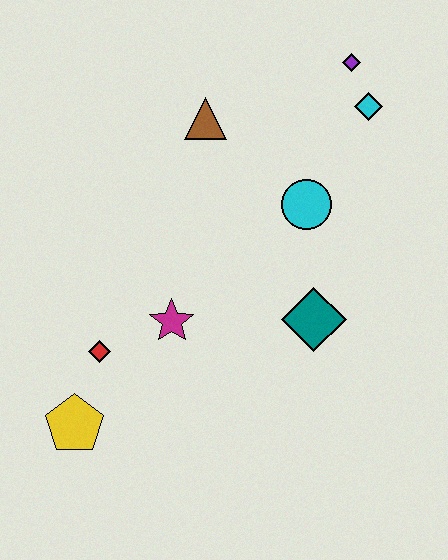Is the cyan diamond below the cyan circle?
No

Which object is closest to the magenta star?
The red diamond is closest to the magenta star.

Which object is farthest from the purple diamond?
The yellow pentagon is farthest from the purple diamond.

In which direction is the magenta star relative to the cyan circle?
The magenta star is to the left of the cyan circle.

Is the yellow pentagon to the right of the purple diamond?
No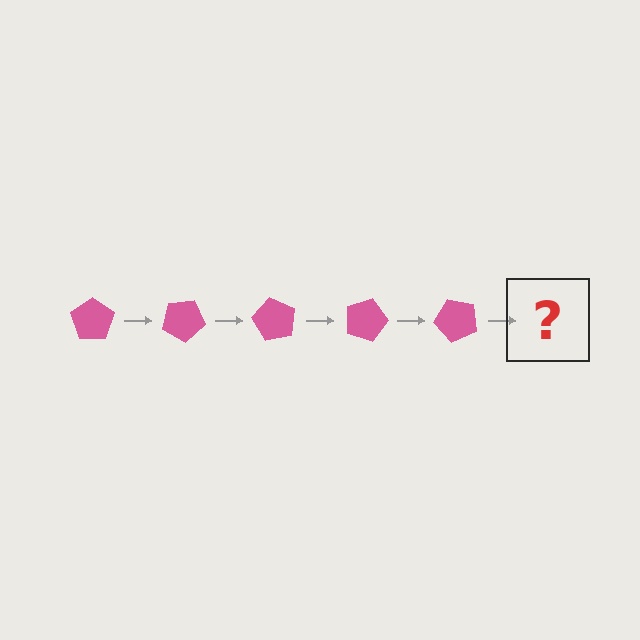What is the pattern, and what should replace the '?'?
The pattern is that the pentagon rotates 30 degrees each step. The '?' should be a pink pentagon rotated 150 degrees.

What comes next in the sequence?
The next element should be a pink pentagon rotated 150 degrees.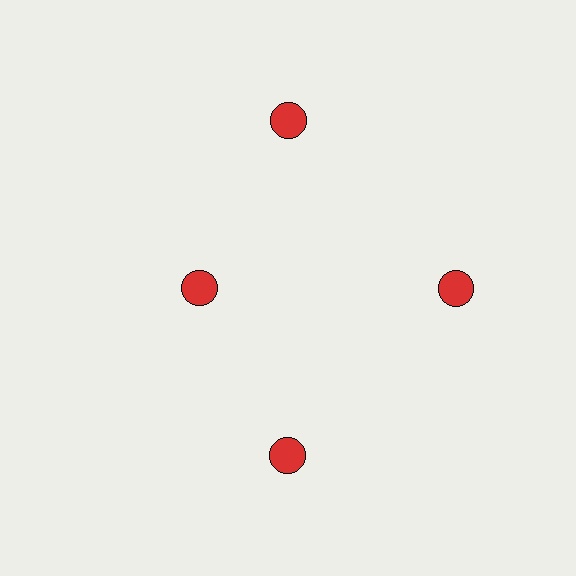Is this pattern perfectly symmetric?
No. The 4 red circles are arranged in a ring, but one element near the 9 o'clock position is pulled inward toward the center, breaking the 4-fold rotational symmetry.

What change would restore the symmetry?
The symmetry would be restored by moving it outward, back onto the ring so that all 4 circles sit at equal angles and equal distance from the center.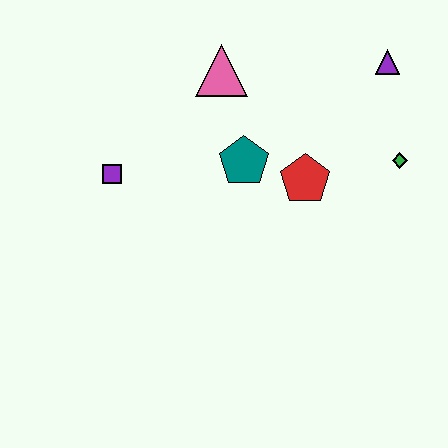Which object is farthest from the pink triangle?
The green diamond is farthest from the pink triangle.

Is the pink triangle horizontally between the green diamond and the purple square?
Yes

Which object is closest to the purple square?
The teal pentagon is closest to the purple square.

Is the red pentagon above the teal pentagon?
No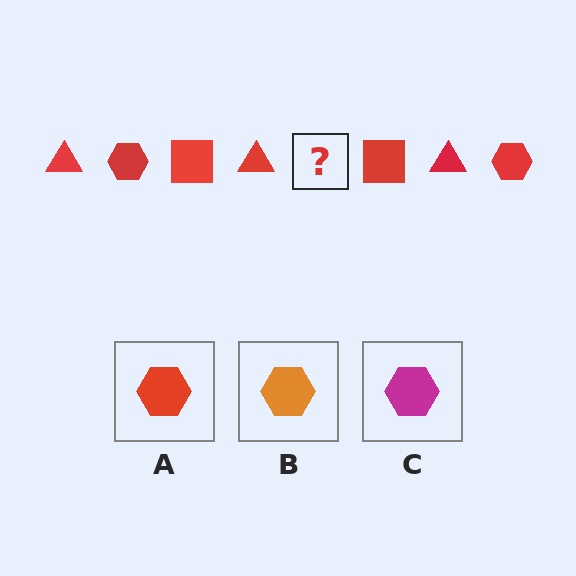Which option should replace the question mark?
Option A.